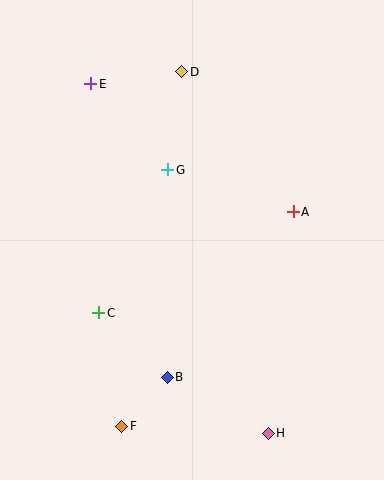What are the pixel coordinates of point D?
Point D is at (182, 72).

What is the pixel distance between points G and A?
The distance between G and A is 132 pixels.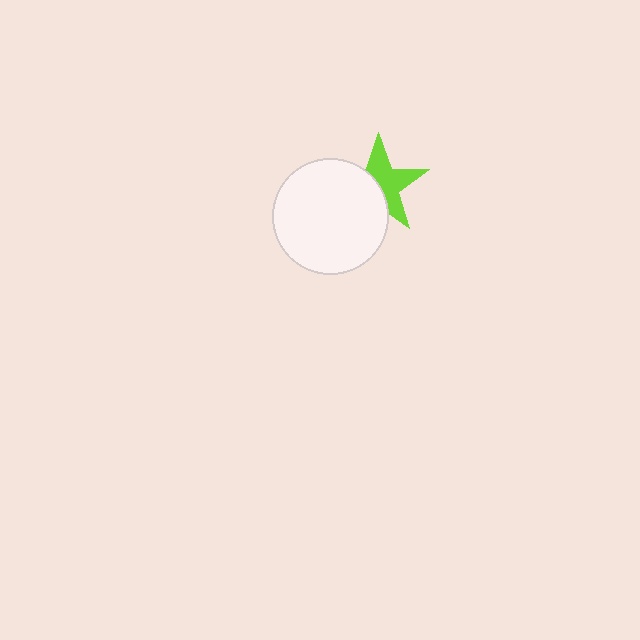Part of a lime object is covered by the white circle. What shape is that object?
It is a star.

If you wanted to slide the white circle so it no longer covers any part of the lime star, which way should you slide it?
Slide it toward the lower-left — that is the most direct way to separate the two shapes.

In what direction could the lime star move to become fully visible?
The lime star could move toward the upper-right. That would shift it out from behind the white circle entirely.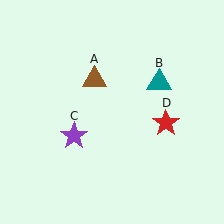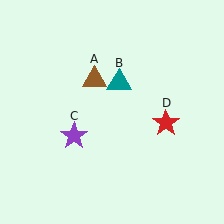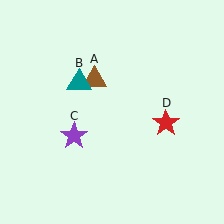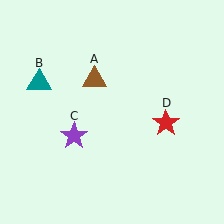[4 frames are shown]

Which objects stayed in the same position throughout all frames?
Brown triangle (object A) and purple star (object C) and red star (object D) remained stationary.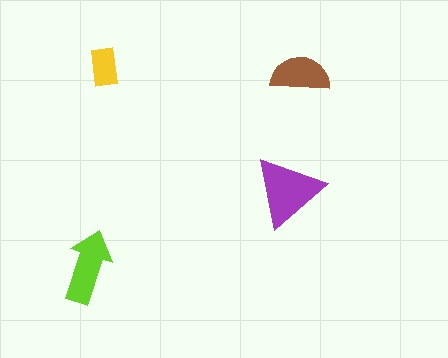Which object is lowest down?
The lime arrow is bottommost.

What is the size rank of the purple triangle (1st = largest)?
1st.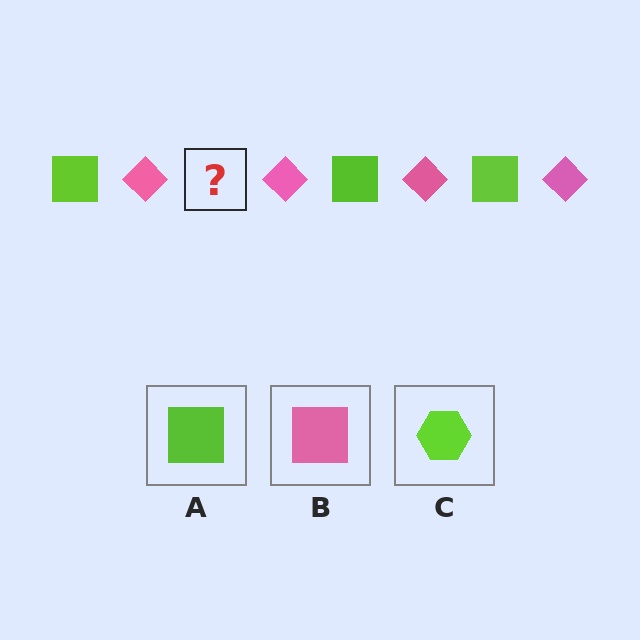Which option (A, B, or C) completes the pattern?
A.